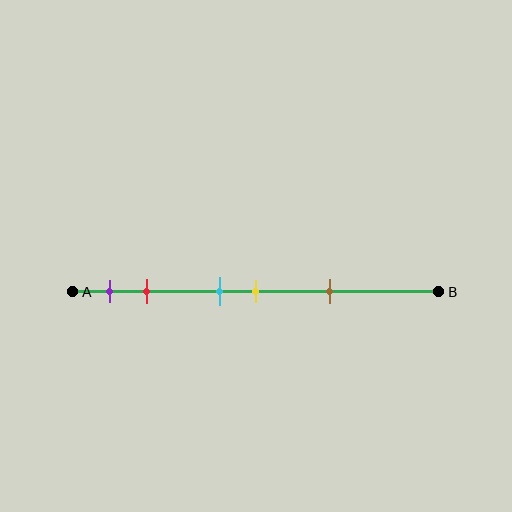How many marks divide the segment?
There are 5 marks dividing the segment.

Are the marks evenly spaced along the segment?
No, the marks are not evenly spaced.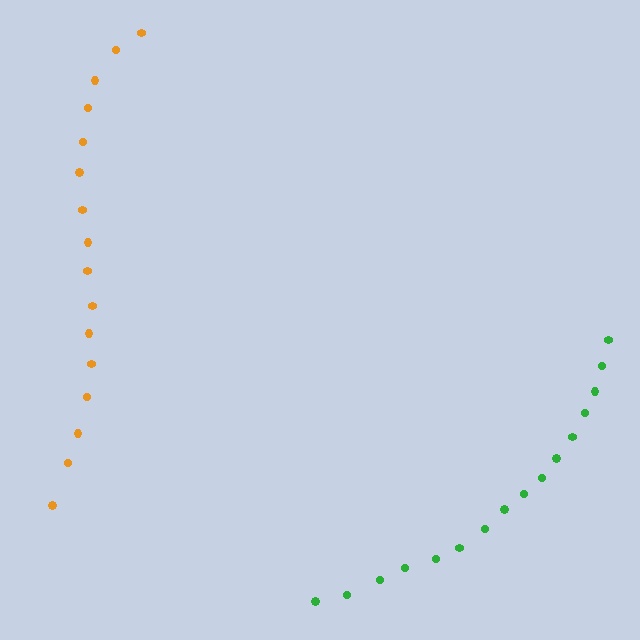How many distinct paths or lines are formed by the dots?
There are 2 distinct paths.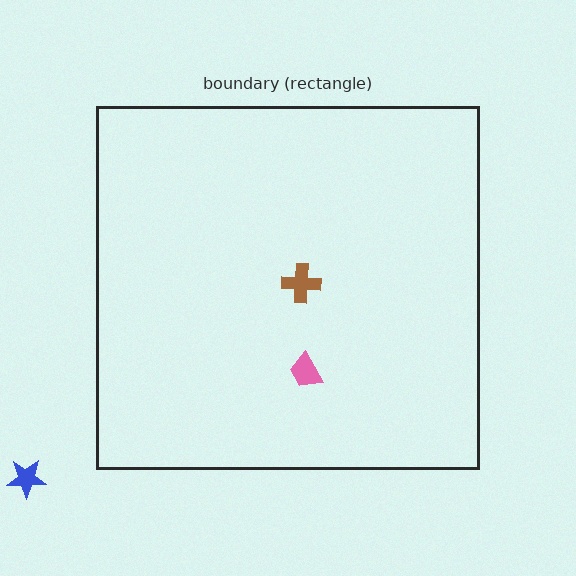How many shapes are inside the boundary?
2 inside, 1 outside.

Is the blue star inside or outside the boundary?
Outside.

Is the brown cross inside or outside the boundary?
Inside.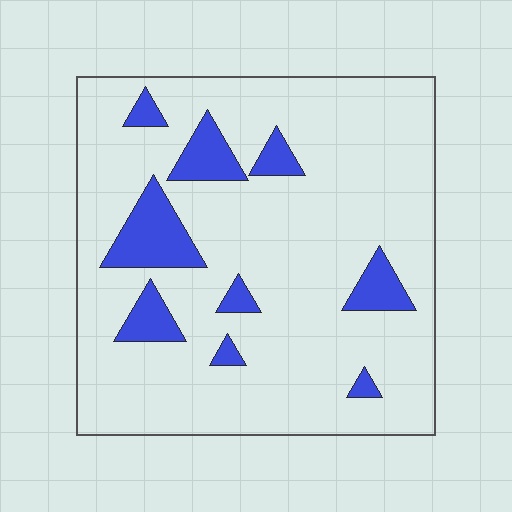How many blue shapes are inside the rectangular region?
9.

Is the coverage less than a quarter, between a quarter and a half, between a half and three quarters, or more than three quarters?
Less than a quarter.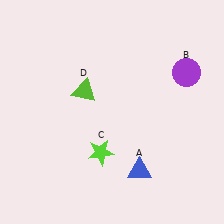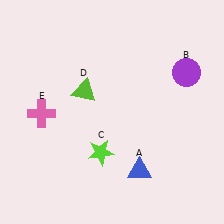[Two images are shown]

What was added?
A pink cross (E) was added in Image 2.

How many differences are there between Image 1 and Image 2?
There is 1 difference between the two images.